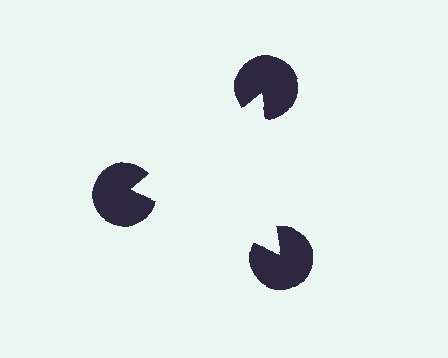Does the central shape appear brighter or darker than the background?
It typically appears slightly brighter than the background, even though no actual brightness change is drawn.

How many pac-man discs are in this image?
There are 3 — one at each vertex of the illusory triangle.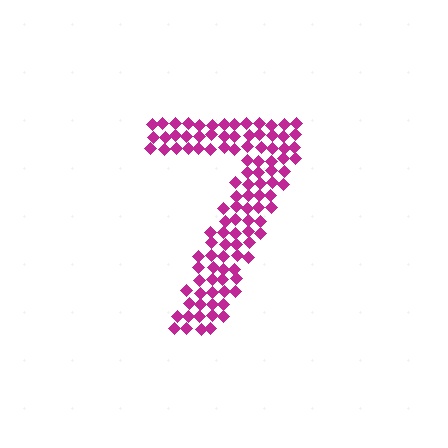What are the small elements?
The small elements are diamonds.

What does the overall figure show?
The overall figure shows the digit 7.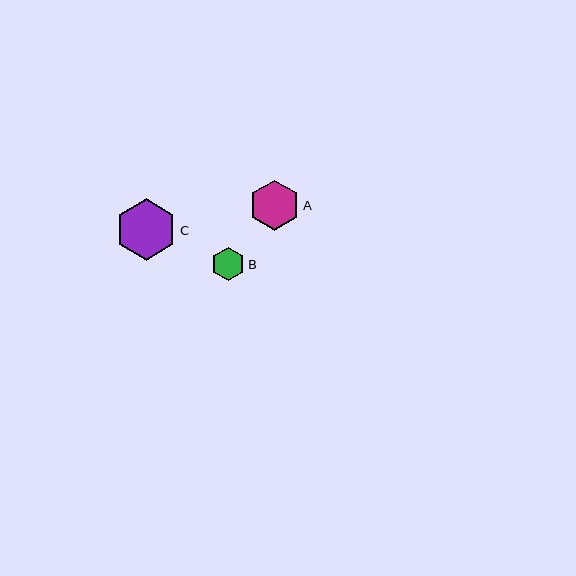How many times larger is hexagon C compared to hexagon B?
Hexagon C is approximately 1.8 times the size of hexagon B.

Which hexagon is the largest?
Hexagon C is the largest with a size of approximately 62 pixels.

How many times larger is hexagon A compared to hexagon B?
Hexagon A is approximately 1.5 times the size of hexagon B.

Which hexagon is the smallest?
Hexagon B is the smallest with a size of approximately 34 pixels.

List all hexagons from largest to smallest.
From largest to smallest: C, A, B.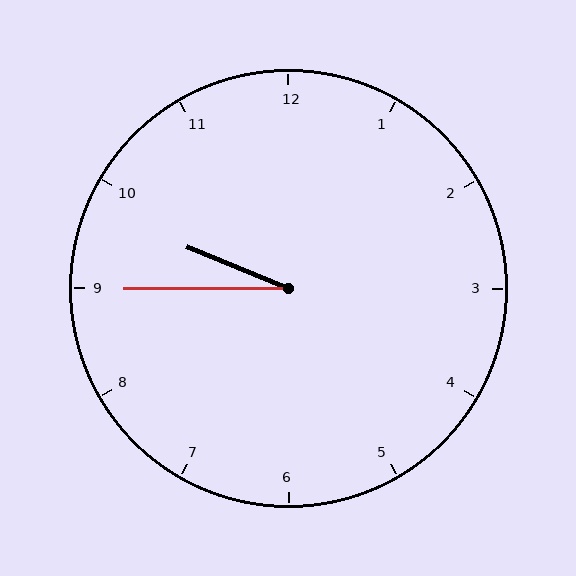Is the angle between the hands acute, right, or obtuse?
It is acute.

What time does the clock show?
9:45.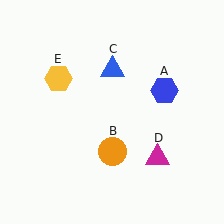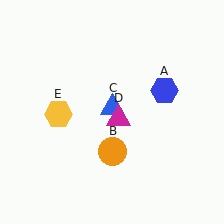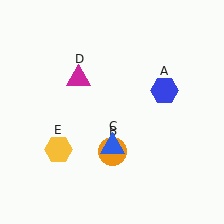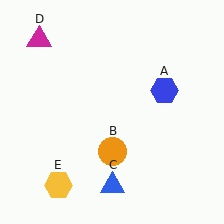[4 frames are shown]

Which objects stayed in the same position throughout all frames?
Blue hexagon (object A) and orange circle (object B) remained stationary.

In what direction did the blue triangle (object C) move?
The blue triangle (object C) moved down.